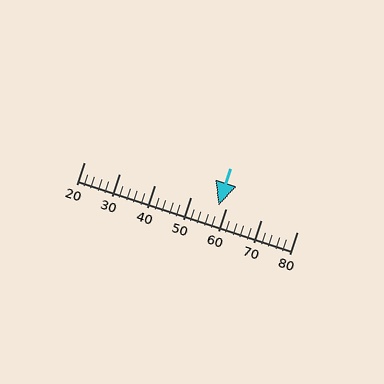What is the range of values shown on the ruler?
The ruler shows values from 20 to 80.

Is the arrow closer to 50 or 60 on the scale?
The arrow is closer to 60.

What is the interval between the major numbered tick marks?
The major tick marks are spaced 10 units apart.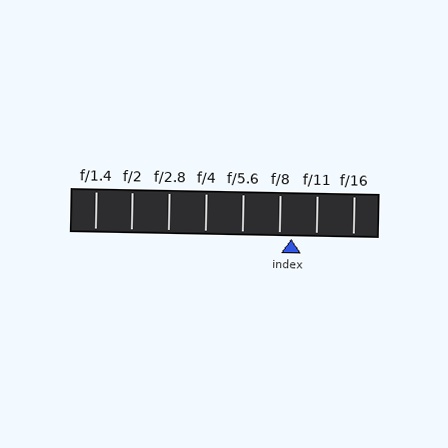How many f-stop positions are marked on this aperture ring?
There are 8 f-stop positions marked.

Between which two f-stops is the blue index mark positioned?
The index mark is between f/8 and f/11.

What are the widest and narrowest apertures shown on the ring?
The widest aperture shown is f/1.4 and the narrowest is f/16.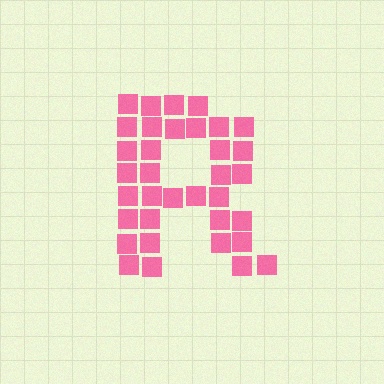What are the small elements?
The small elements are squares.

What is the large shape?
The large shape is the letter R.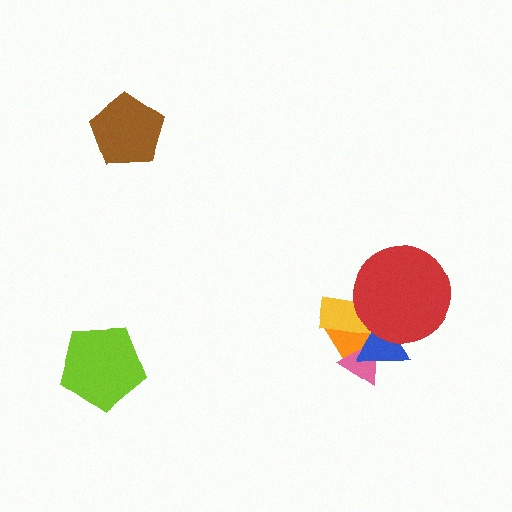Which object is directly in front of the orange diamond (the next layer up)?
The pink triangle is directly in front of the orange diamond.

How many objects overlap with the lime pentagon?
0 objects overlap with the lime pentagon.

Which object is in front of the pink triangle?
The blue triangle is in front of the pink triangle.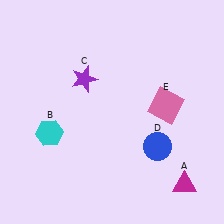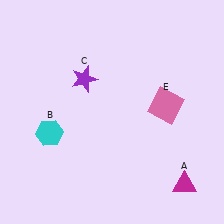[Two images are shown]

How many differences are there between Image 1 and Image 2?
There is 1 difference between the two images.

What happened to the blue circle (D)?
The blue circle (D) was removed in Image 2. It was in the bottom-right area of Image 1.